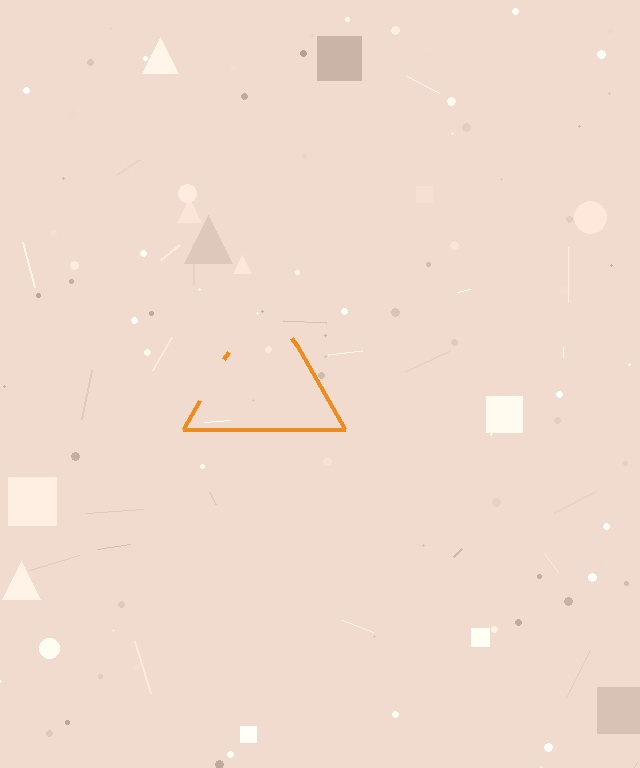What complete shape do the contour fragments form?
The contour fragments form a triangle.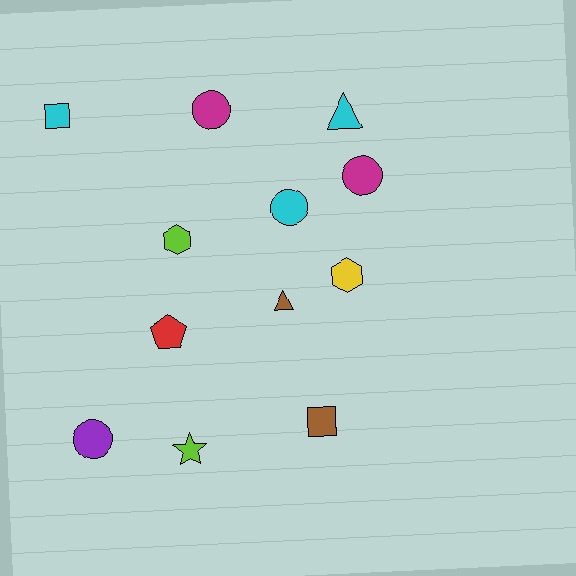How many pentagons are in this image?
There is 1 pentagon.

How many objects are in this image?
There are 12 objects.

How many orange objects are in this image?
There are no orange objects.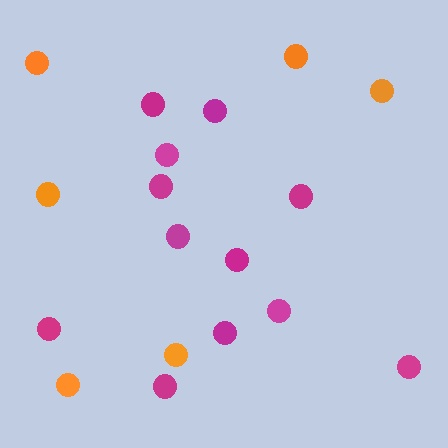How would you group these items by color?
There are 2 groups: one group of magenta circles (12) and one group of orange circles (6).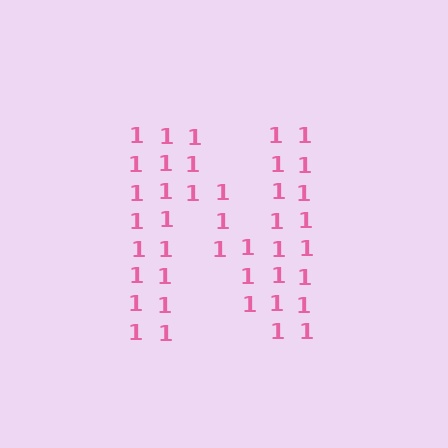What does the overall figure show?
The overall figure shows the letter N.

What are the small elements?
The small elements are digit 1's.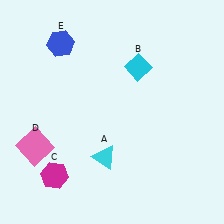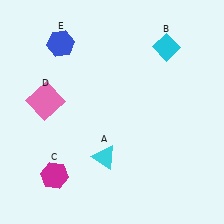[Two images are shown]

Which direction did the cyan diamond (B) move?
The cyan diamond (B) moved right.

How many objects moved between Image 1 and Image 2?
2 objects moved between the two images.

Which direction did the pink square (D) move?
The pink square (D) moved up.